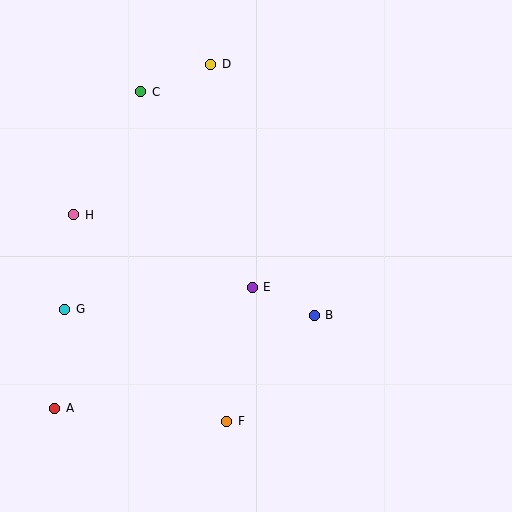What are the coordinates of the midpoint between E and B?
The midpoint between E and B is at (283, 301).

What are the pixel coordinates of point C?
Point C is at (141, 92).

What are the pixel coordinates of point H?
Point H is at (74, 215).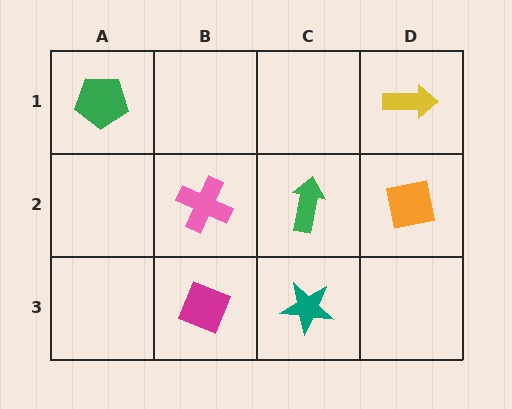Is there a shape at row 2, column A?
No, that cell is empty.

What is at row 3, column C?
A teal star.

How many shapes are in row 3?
2 shapes.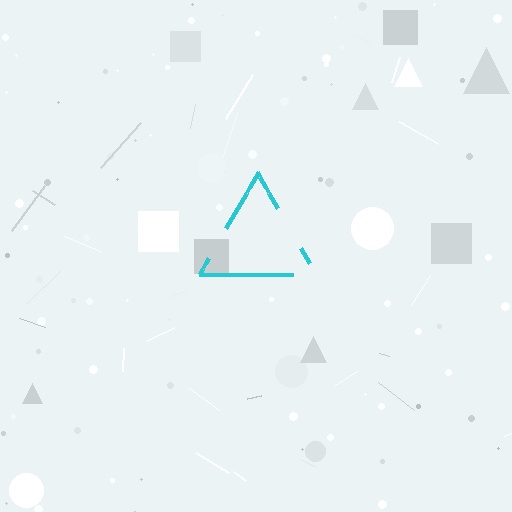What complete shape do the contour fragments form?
The contour fragments form a triangle.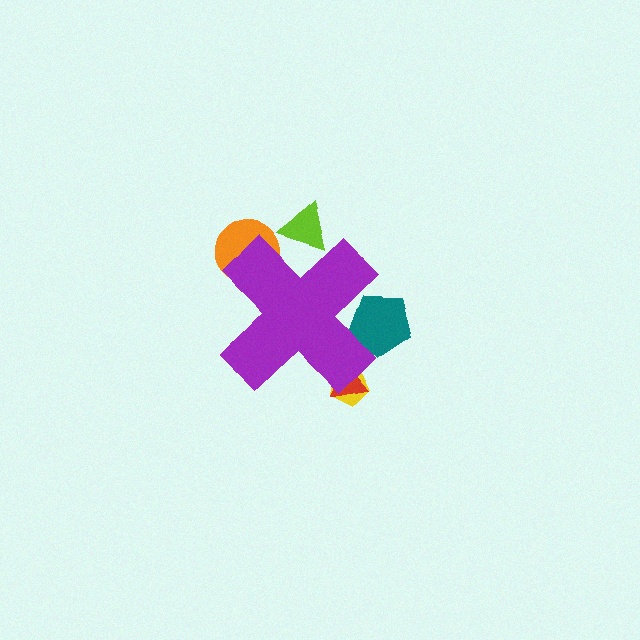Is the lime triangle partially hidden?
Yes, the lime triangle is partially hidden behind the purple cross.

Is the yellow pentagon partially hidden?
Yes, the yellow pentagon is partially hidden behind the purple cross.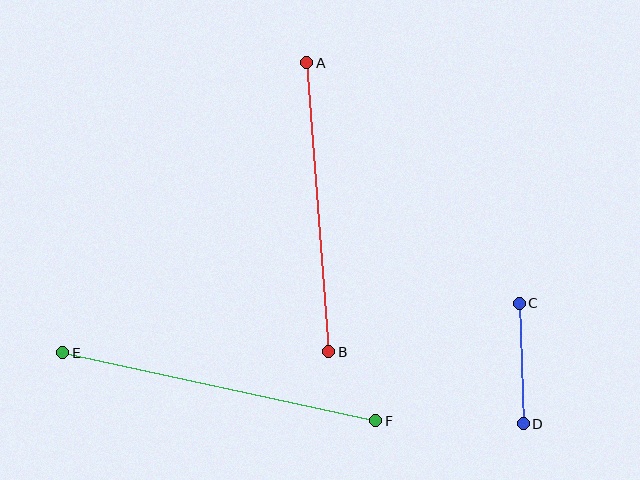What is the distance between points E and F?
The distance is approximately 321 pixels.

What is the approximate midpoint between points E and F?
The midpoint is at approximately (219, 387) pixels.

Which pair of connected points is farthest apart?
Points E and F are farthest apart.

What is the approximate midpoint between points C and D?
The midpoint is at approximately (521, 363) pixels.